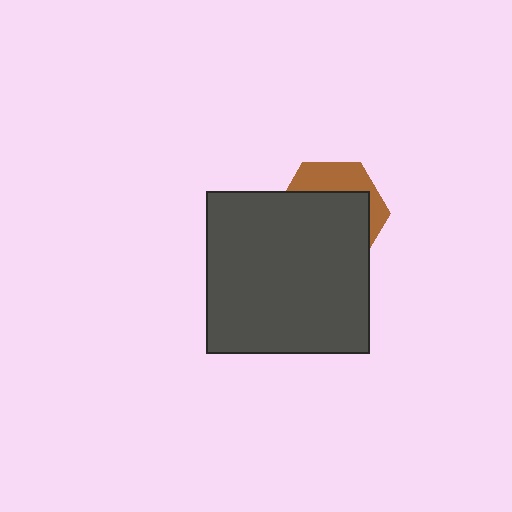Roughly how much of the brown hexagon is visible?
A small part of it is visible (roughly 33%).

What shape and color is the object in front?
The object in front is a dark gray square.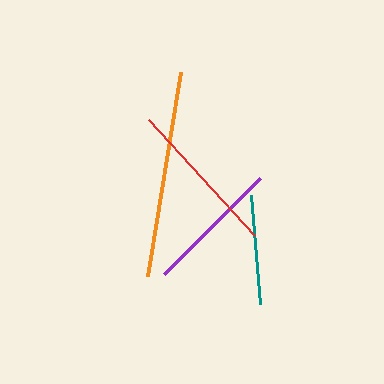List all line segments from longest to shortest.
From longest to shortest: orange, red, purple, teal.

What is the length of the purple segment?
The purple segment is approximately 135 pixels long.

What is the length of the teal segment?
The teal segment is approximately 109 pixels long.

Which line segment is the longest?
The orange line is the longest at approximately 206 pixels.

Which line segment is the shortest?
The teal line is the shortest at approximately 109 pixels.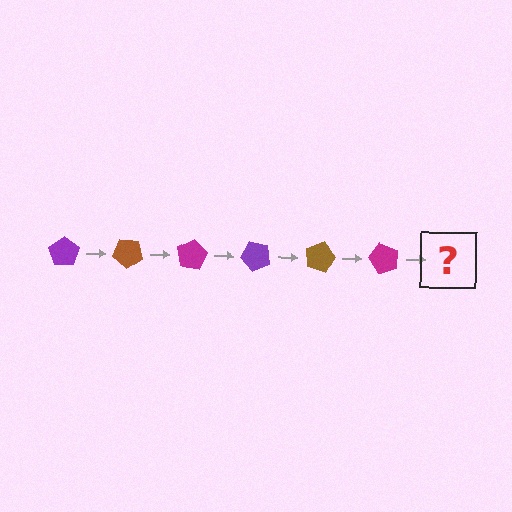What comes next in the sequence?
The next element should be a purple pentagon, rotated 240 degrees from the start.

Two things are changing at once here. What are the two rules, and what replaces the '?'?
The two rules are that it rotates 40 degrees each step and the color cycles through purple, brown, and magenta. The '?' should be a purple pentagon, rotated 240 degrees from the start.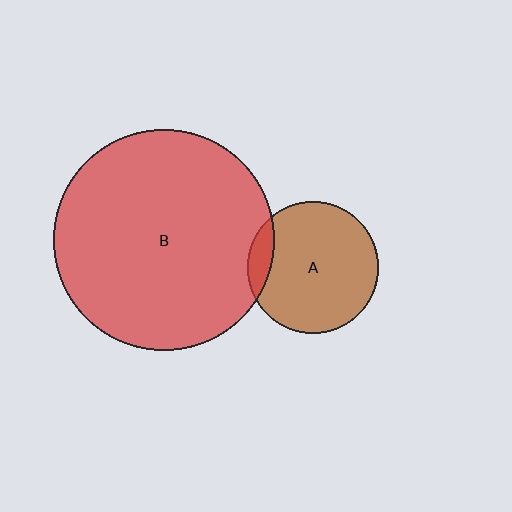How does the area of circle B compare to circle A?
Approximately 2.8 times.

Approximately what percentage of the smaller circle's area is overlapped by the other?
Approximately 10%.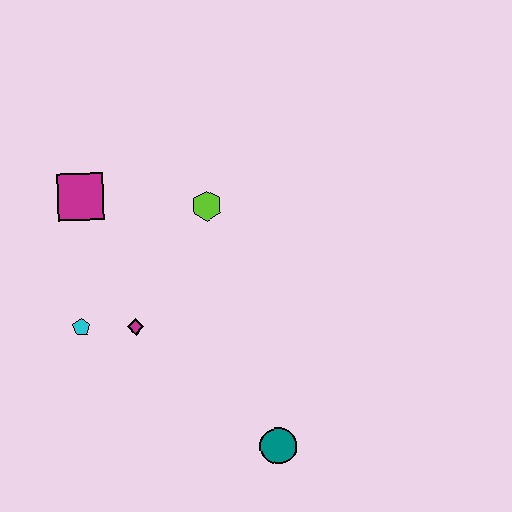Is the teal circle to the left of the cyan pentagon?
No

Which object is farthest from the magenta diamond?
The teal circle is farthest from the magenta diamond.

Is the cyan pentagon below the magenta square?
Yes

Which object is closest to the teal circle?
The magenta diamond is closest to the teal circle.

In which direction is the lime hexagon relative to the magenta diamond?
The lime hexagon is above the magenta diamond.